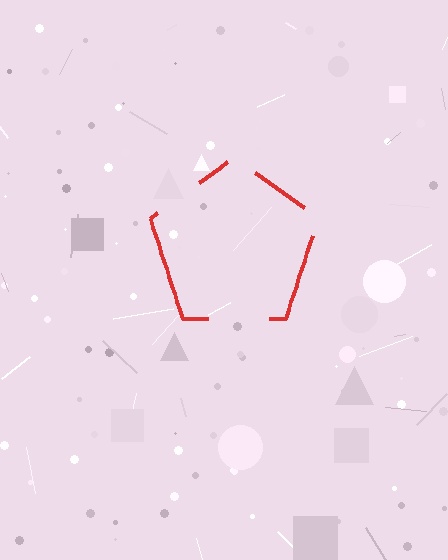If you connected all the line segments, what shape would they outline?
They would outline a pentagon.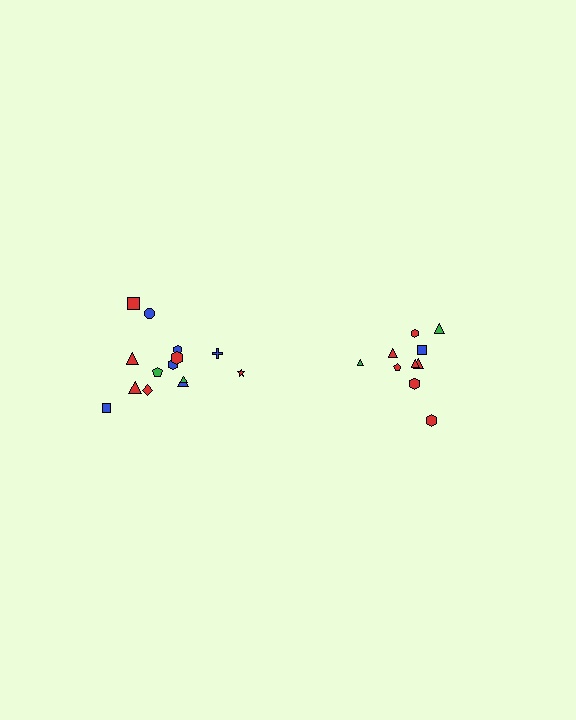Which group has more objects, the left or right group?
The left group.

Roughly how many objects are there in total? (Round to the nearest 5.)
Roughly 25 objects in total.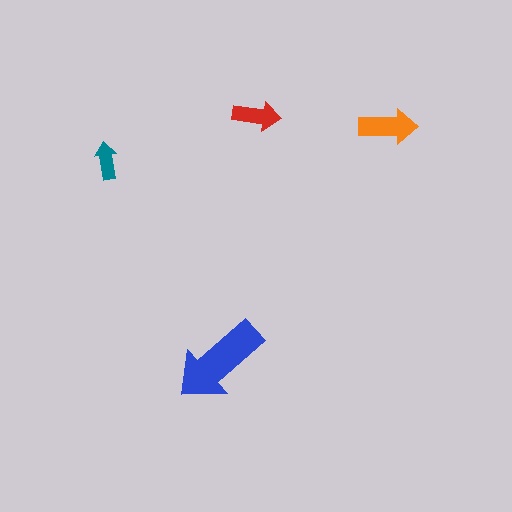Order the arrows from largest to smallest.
the blue one, the orange one, the red one, the teal one.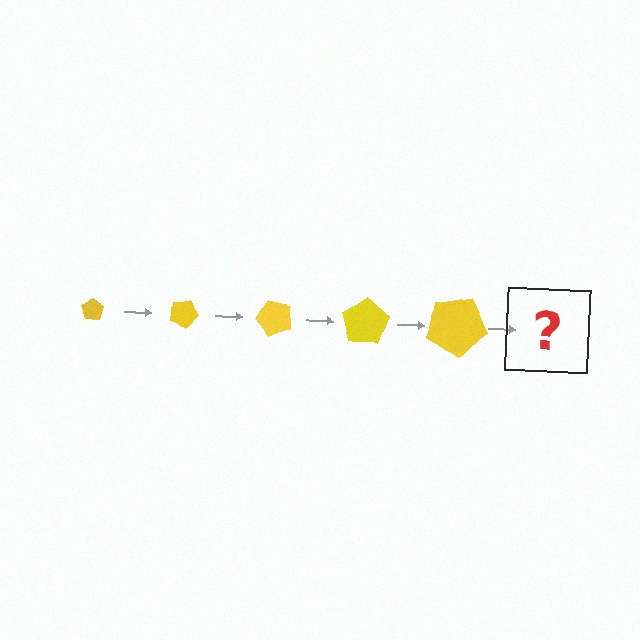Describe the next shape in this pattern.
It should be a pentagon, larger than the previous one and rotated 125 degrees from the start.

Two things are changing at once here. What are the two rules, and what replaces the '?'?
The two rules are that the pentagon grows larger each step and it rotates 25 degrees each step. The '?' should be a pentagon, larger than the previous one and rotated 125 degrees from the start.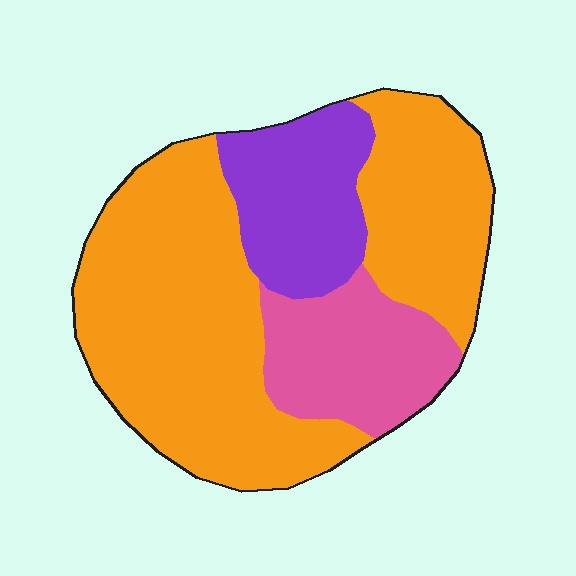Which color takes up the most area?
Orange, at roughly 65%.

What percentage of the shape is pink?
Pink covers 18% of the shape.